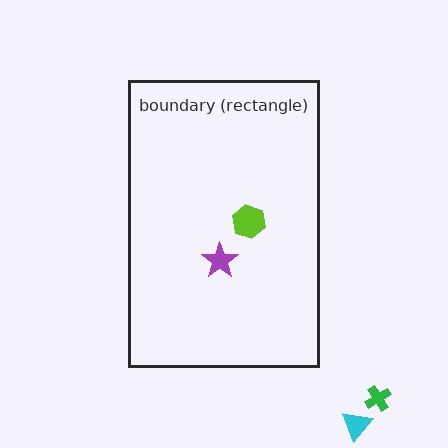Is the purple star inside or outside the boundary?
Inside.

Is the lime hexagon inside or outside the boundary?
Inside.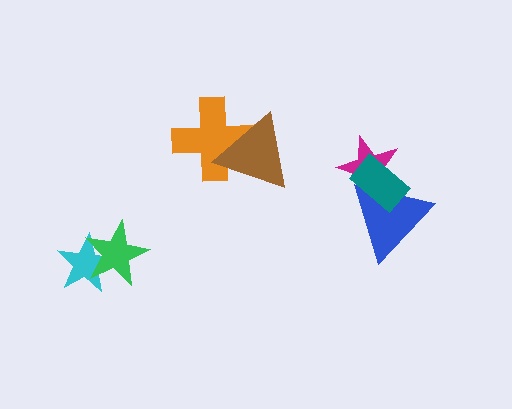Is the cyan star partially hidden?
Yes, it is partially covered by another shape.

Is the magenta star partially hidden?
Yes, it is partially covered by another shape.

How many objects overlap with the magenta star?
2 objects overlap with the magenta star.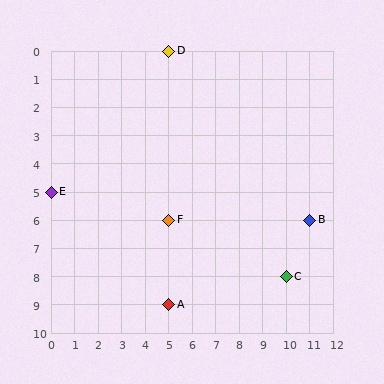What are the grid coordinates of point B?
Point B is at grid coordinates (11, 6).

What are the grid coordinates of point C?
Point C is at grid coordinates (10, 8).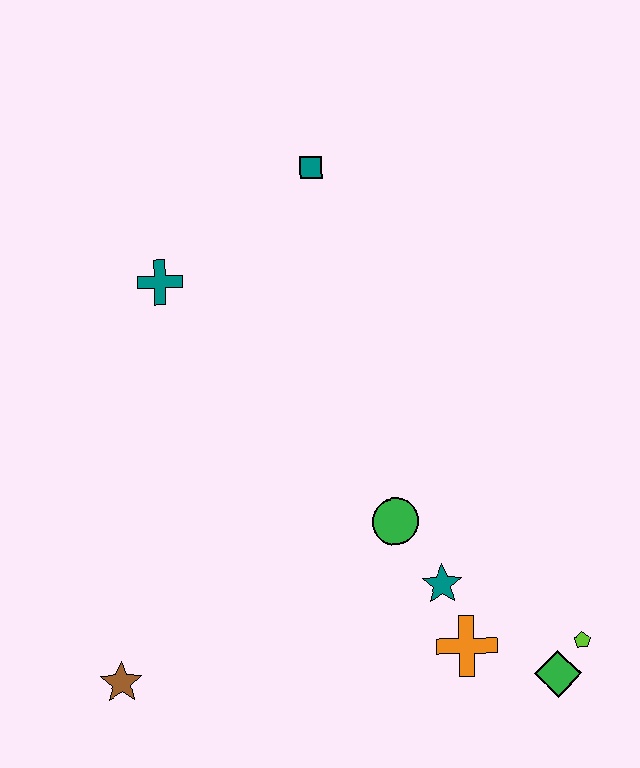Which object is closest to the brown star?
The green circle is closest to the brown star.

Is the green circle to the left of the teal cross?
No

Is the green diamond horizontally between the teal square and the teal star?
No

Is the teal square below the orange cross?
No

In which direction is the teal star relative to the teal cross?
The teal star is below the teal cross.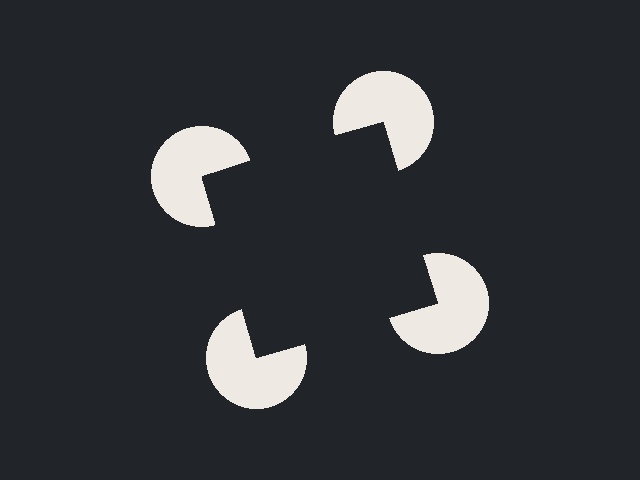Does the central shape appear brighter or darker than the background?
It typically appears slightly darker than the background, even though no actual brightness change is drawn.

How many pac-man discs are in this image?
There are 4 — one at each vertex of the illusory square.